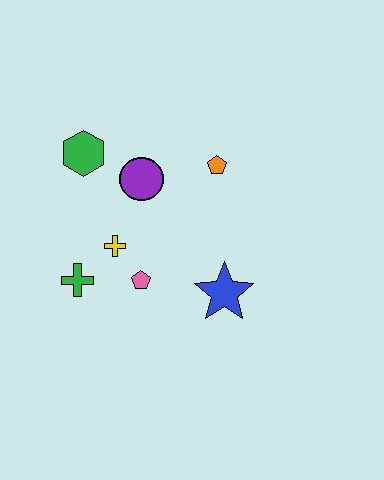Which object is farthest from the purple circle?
The blue star is farthest from the purple circle.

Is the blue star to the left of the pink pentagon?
No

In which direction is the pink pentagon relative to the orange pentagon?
The pink pentagon is below the orange pentagon.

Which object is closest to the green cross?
The yellow cross is closest to the green cross.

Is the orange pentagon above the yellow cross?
Yes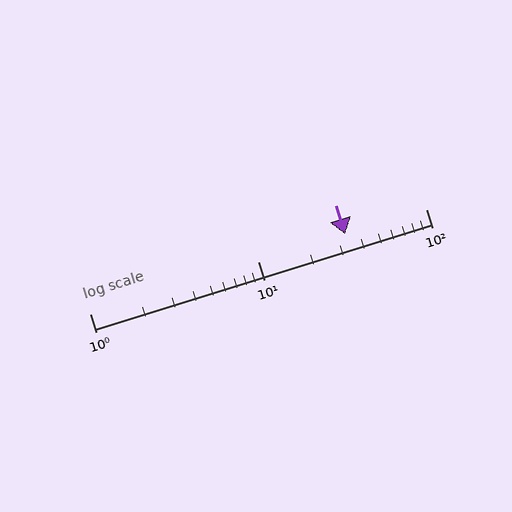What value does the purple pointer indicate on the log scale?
The pointer indicates approximately 33.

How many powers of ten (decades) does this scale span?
The scale spans 2 decades, from 1 to 100.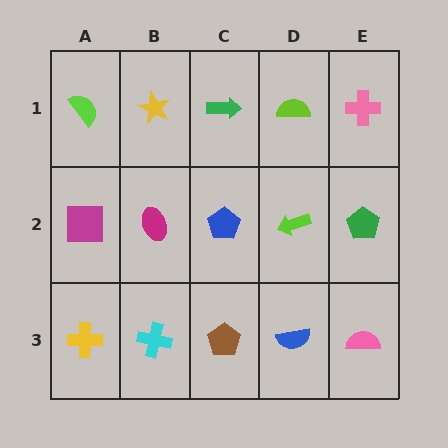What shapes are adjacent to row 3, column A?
A magenta square (row 2, column A), a cyan cross (row 3, column B).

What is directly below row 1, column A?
A magenta square.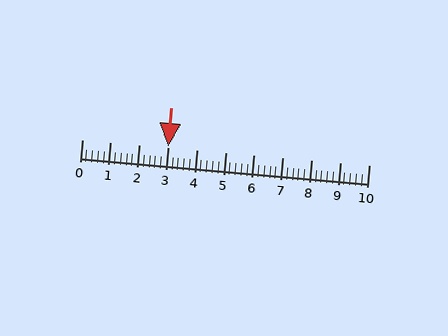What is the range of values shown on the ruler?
The ruler shows values from 0 to 10.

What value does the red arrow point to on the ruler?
The red arrow points to approximately 3.0.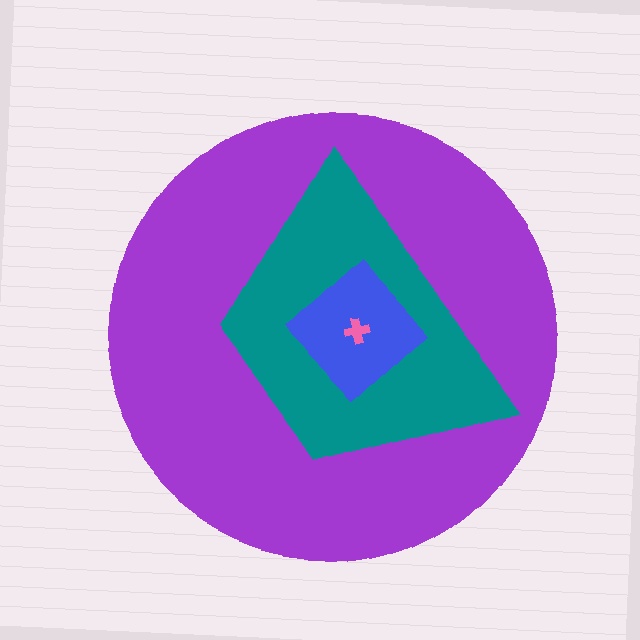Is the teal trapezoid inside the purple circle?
Yes.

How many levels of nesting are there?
4.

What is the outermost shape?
The purple circle.